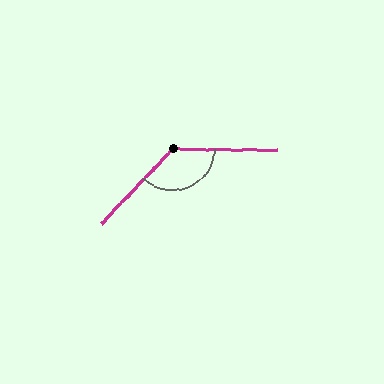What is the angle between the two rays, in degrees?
Approximately 133 degrees.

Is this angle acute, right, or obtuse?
It is obtuse.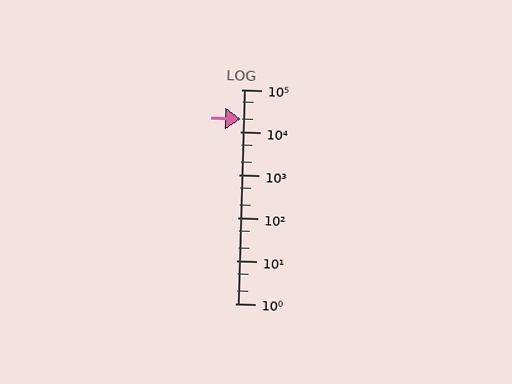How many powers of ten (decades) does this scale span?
The scale spans 5 decades, from 1 to 100000.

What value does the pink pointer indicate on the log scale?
The pointer indicates approximately 21000.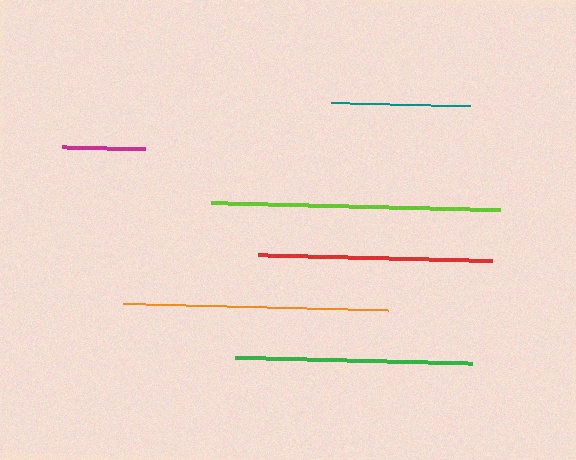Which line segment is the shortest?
The magenta line is the shortest at approximately 83 pixels.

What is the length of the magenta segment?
The magenta segment is approximately 83 pixels long.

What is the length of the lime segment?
The lime segment is approximately 289 pixels long.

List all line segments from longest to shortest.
From longest to shortest: lime, orange, green, red, teal, magenta.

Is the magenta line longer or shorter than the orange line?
The orange line is longer than the magenta line.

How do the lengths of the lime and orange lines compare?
The lime and orange lines are approximately the same length.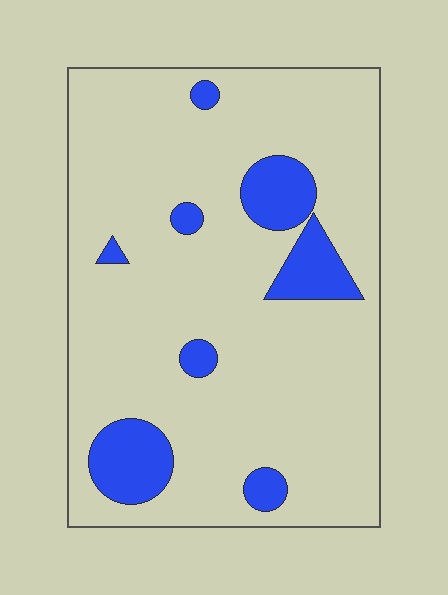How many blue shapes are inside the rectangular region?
8.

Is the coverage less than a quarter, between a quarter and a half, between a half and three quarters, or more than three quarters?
Less than a quarter.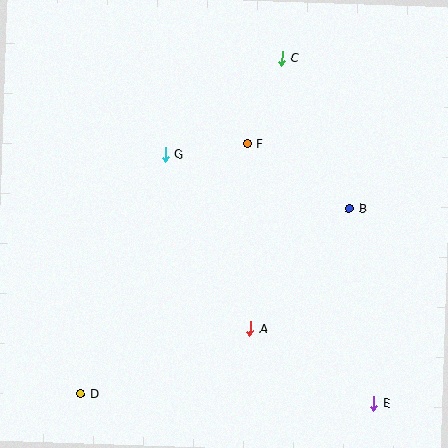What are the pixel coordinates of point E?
Point E is at (374, 403).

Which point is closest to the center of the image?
Point F at (247, 143) is closest to the center.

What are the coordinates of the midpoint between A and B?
The midpoint between A and B is at (300, 269).